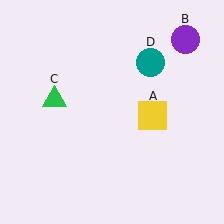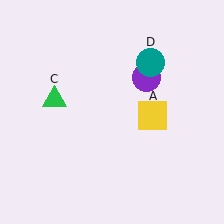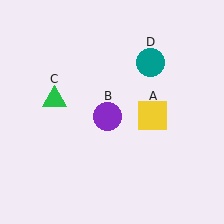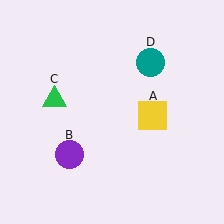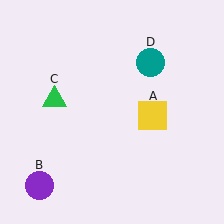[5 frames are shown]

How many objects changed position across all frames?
1 object changed position: purple circle (object B).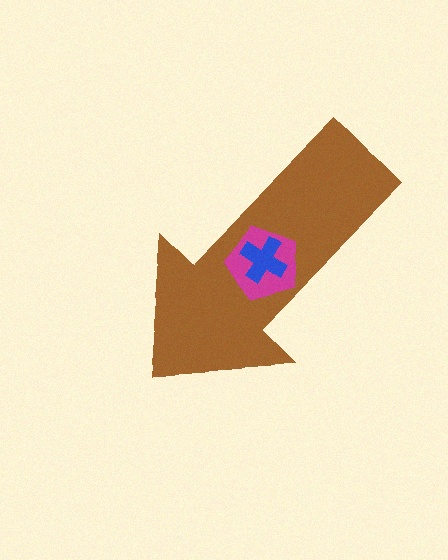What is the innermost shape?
The blue cross.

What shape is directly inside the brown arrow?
The magenta pentagon.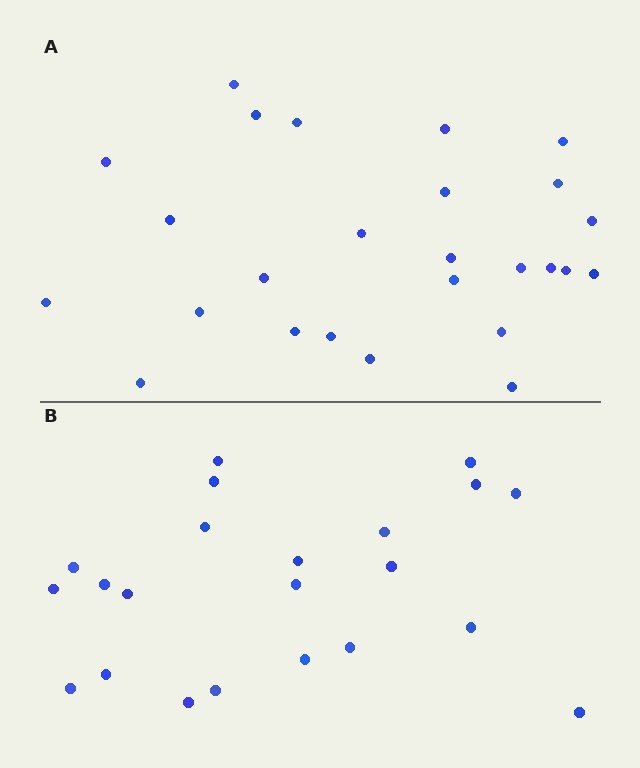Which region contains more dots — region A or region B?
Region A (the top region) has more dots.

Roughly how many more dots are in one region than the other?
Region A has about 4 more dots than region B.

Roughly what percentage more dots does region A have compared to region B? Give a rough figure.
About 20% more.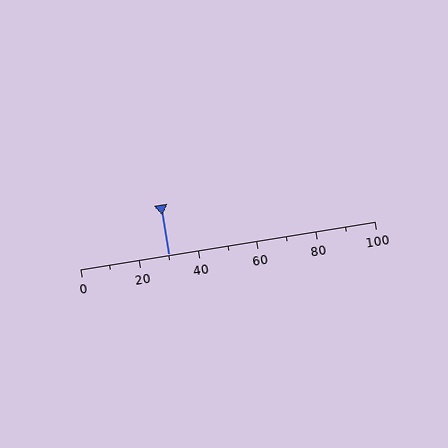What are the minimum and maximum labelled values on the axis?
The axis runs from 0 to 100.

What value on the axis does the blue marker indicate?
The marker indicates approximately 30.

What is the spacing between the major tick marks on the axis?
The major ticks are spaced 20 apart.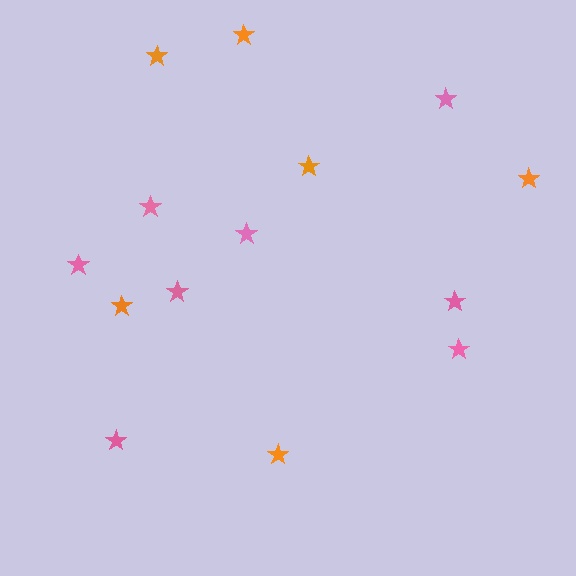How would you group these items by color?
There are 2 groups: one group of pink stars (8) and one group of orange stars (6).